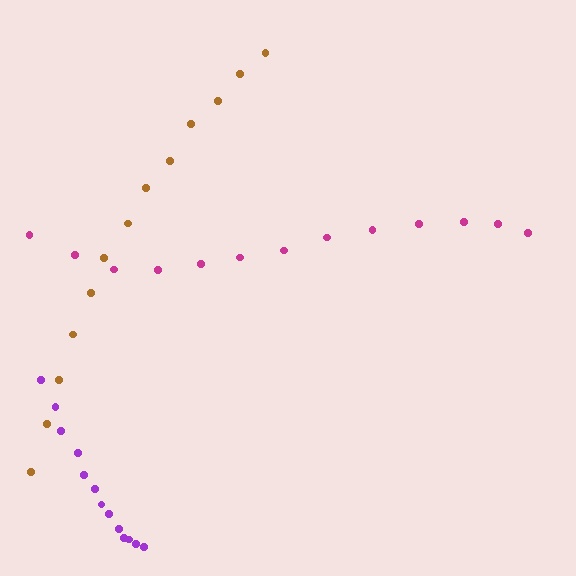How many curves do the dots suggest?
There are 3 distinct paths.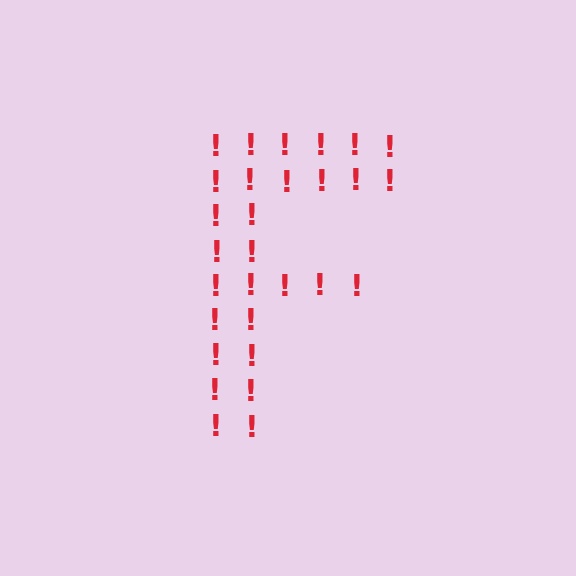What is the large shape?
The large shape is the letter F.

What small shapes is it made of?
It is made of small exclamation marks.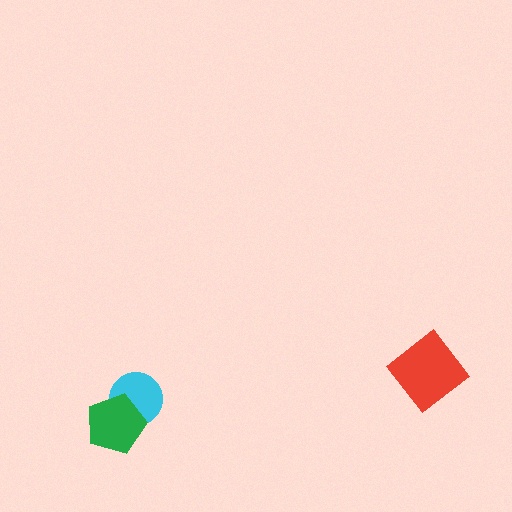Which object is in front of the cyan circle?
The green pentagon is in front of the cyan circle.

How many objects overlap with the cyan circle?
1 object overlaps with the cyan circle.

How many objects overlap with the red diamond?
0 objects overlap with the red diamond.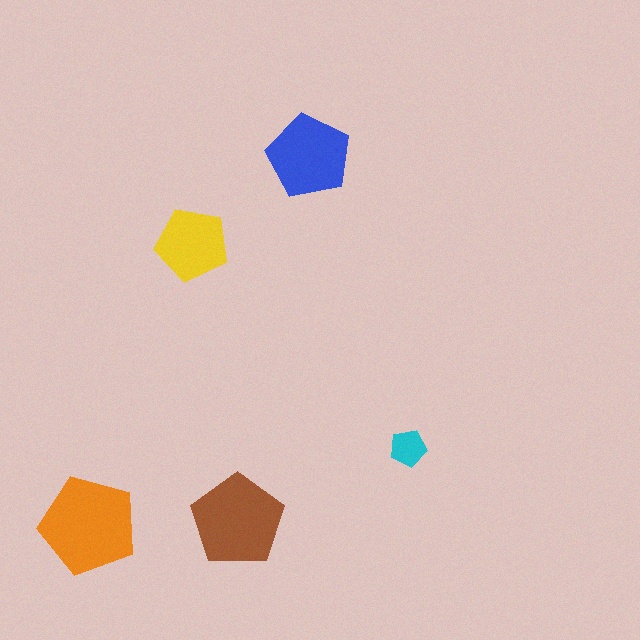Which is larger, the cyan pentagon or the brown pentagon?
The brown one.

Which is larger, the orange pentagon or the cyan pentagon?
The orange one.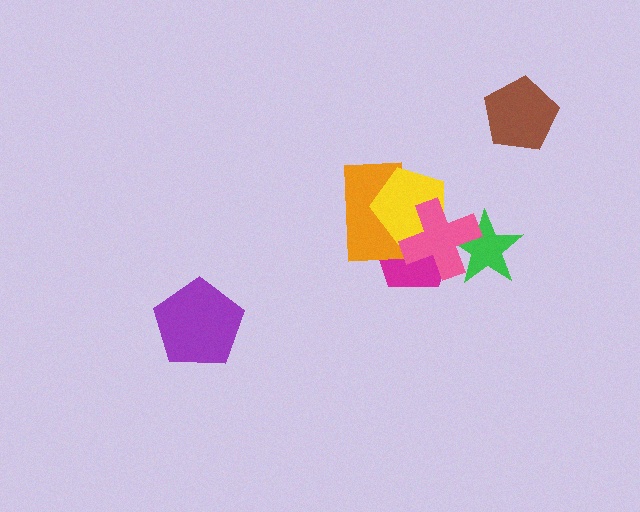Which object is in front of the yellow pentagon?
The pink cross is in front of the yellow pentagon.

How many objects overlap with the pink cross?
4 objects overlap with the pink cross.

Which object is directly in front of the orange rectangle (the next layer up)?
The yellow pentagon is directly in front of the orange rectangle.